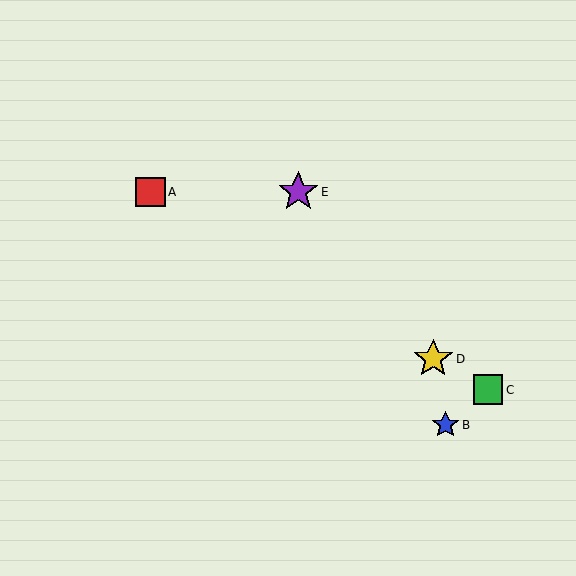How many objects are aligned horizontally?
2 objects (A, E) are aligned horizontally.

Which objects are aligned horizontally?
Objects A, E are aligned horizontally.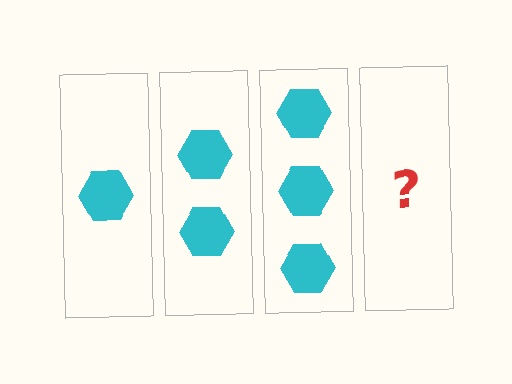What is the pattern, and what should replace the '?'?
The pattern is that each step adds one more hexagon. The '?' should be 4 hexagons.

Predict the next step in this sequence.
The next step is 4 hexagons.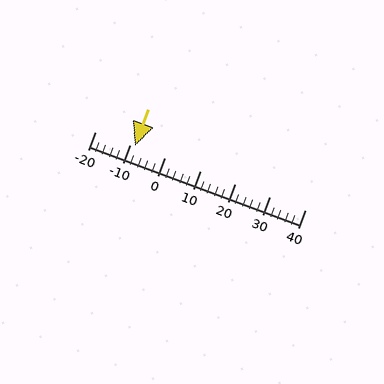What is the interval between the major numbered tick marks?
The major tick marks are spaced 10 units apart.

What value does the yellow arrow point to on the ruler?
The yellow arrow points to approximately -9.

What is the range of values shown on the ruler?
The ruler shows values from -20 to 40.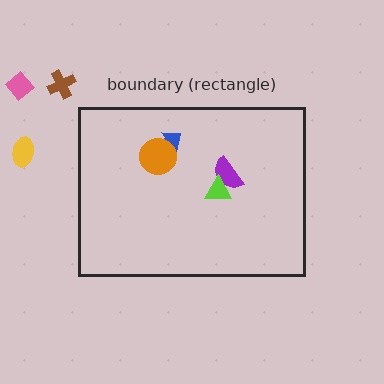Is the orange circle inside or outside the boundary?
Inside.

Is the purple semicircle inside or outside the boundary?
Inside.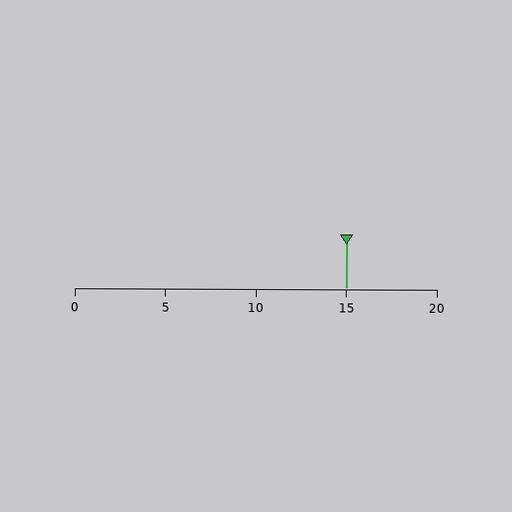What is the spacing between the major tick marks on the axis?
The major ticks are spaced 5 apart.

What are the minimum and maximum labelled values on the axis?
The axis runs from 0 to 20.